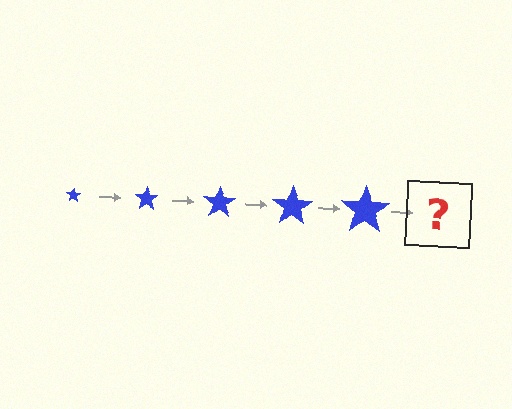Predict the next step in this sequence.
The next step is a blue star, larger than the previous one.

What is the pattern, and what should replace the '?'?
The pattern is that the star gets progressively larger each step. The '?' should be a blue star, larger than the previous one.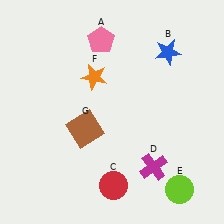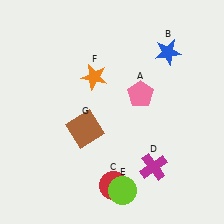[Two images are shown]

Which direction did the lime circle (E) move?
The lime circle (E) moved left.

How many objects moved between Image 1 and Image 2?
2 objects moved between the two images.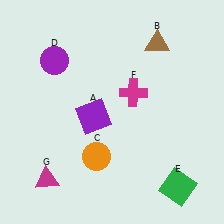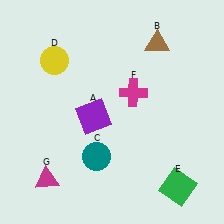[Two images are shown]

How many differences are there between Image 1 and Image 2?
There are 2 differences between the two images.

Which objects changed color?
C changed from orange to teal. D changed from purple to yellow.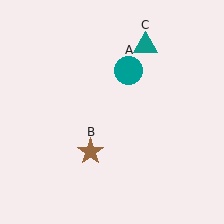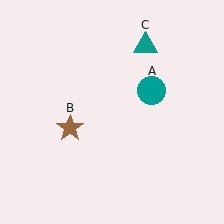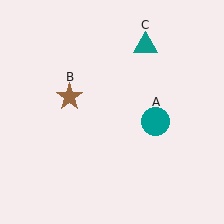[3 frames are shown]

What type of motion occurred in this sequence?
The teal circle (object A), brown star (object B) rotated clockwise around the center of the scene.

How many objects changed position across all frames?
2 objects changed position: teal circle (object A), brown star (object B).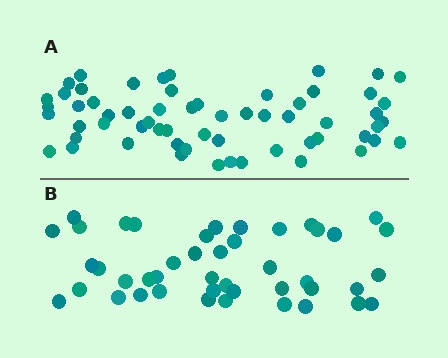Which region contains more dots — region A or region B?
Region A (the top region) has more dots.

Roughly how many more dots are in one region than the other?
Region A has approximately 15 more dots than region B.